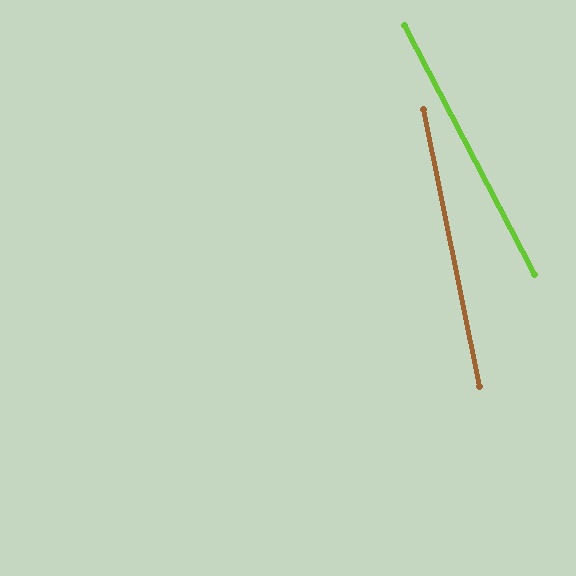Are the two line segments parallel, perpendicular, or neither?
Neither parallel nor perpendicular — they differ by about 16°.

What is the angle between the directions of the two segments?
Approximately 16 degrees.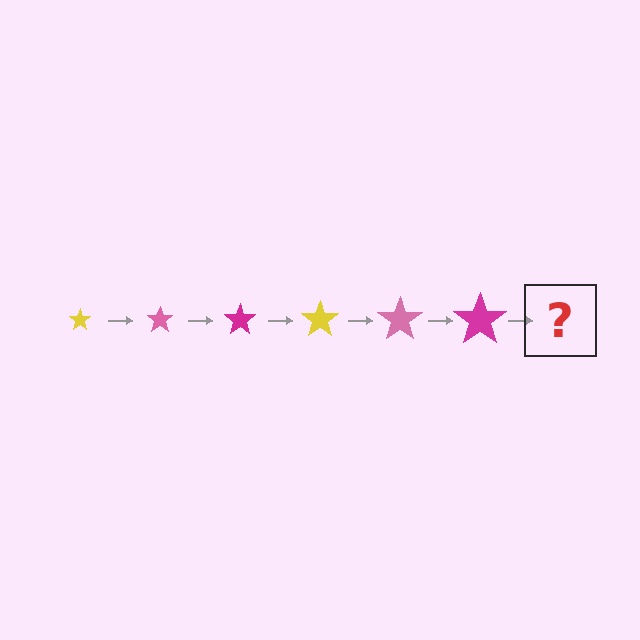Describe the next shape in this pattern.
It should be a yellow star, larger than the previous one.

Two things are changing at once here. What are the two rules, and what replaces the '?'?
The two rules are that the star grows larger each step and the color cycles through yellow, pink, and magenta. The '?' should be a yellow star, larger than the previous one.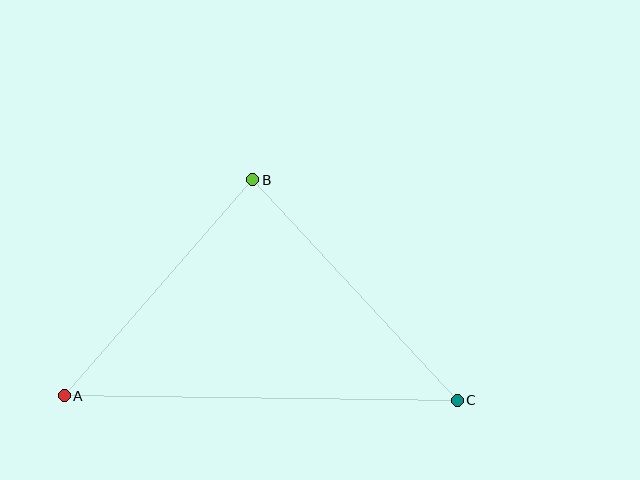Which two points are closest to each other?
Points A and B are closest to each other.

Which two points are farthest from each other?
Points A and C are farthest from each other.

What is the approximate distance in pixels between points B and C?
The distance between B and C is approximately 301 pixels.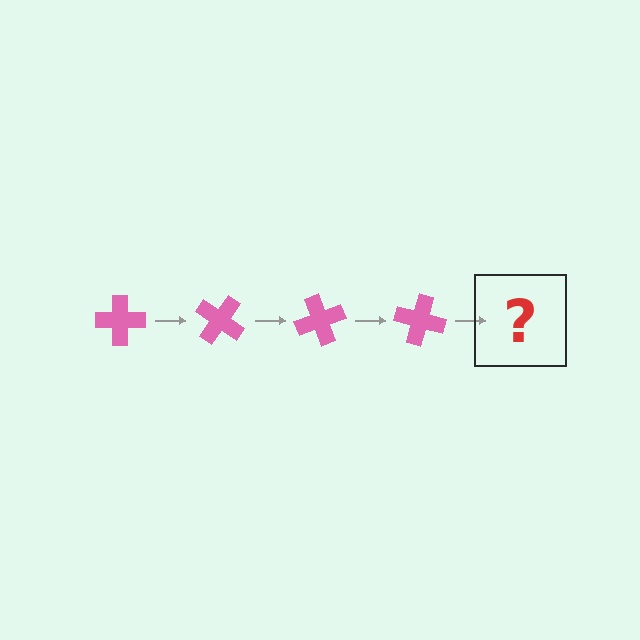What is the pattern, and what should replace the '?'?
The pattern is that the cross rotates 35 degrees each step. The '?' should be a pink cross rotated 140 degrees.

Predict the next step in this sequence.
The next step is a pink cross rotated 140 degrees.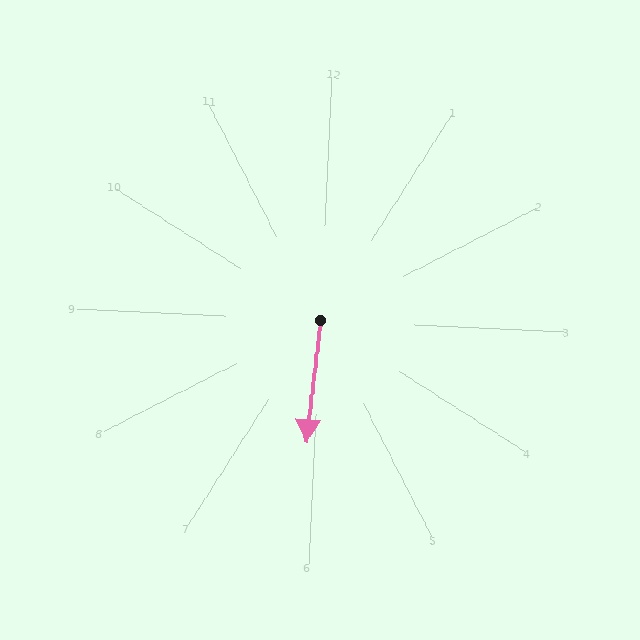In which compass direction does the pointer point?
South.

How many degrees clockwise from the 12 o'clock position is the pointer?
Approximately 184 degrees.